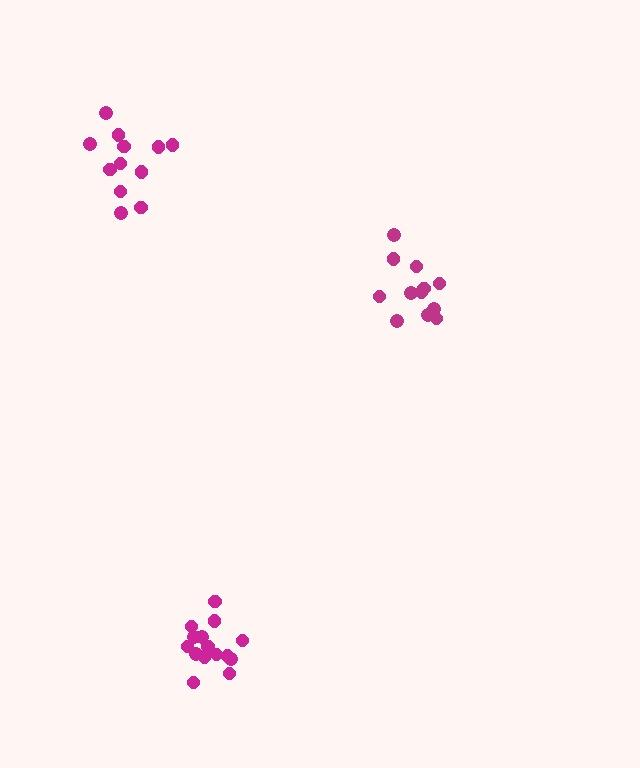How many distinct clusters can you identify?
There are 3 distinct clusters.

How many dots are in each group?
Group 1: 15 dots, Group 2: 12 dots, Group 3: 12 dots (39 total).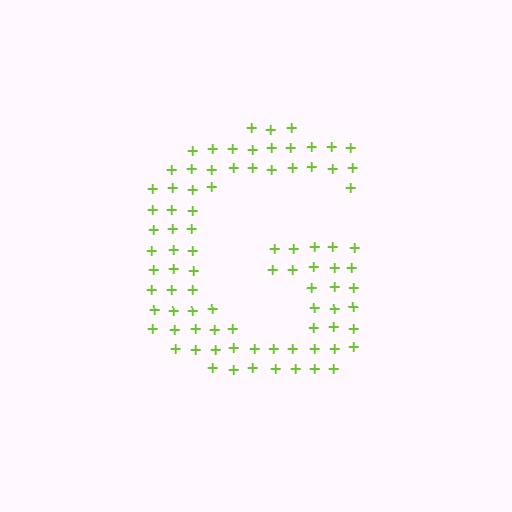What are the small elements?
The small elements are plus signs.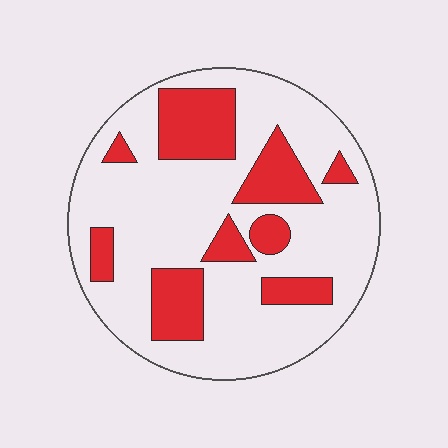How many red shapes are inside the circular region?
9.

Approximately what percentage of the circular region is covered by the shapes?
Approximately 25%.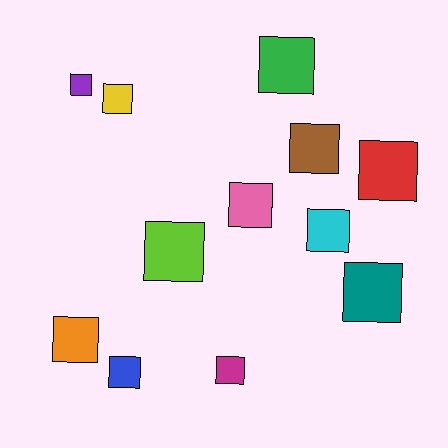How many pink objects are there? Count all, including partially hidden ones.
There is 1 pink object.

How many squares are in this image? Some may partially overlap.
There are 12 squares.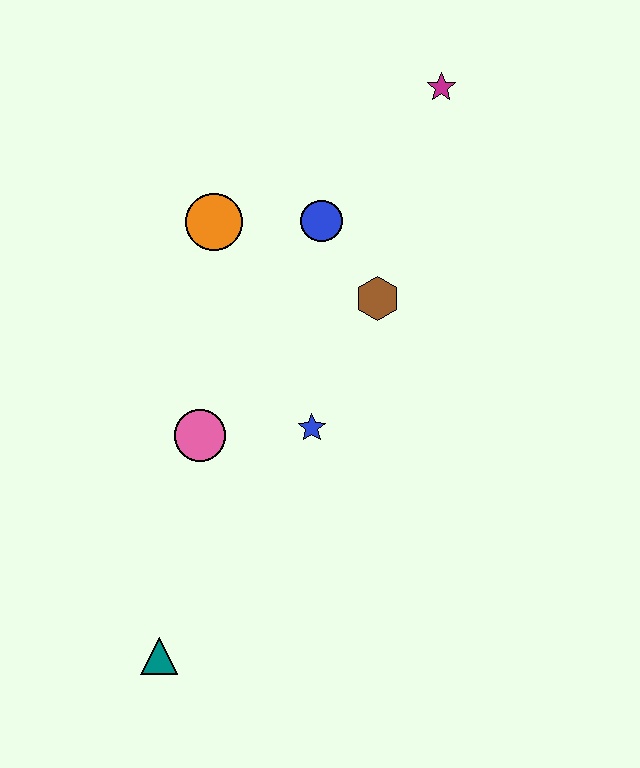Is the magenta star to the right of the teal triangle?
Yes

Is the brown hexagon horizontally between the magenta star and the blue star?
Yes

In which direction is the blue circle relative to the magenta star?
The blue circle is below the magenta star.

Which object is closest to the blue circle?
The brown hexagon is closest to the blue circle.